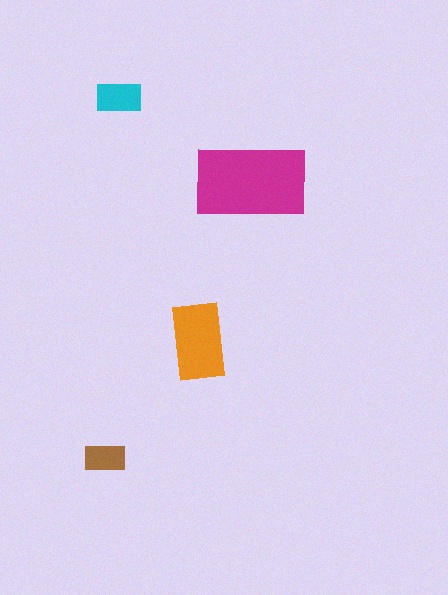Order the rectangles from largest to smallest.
the magenta one, the orange one, the cyan one, the brown one.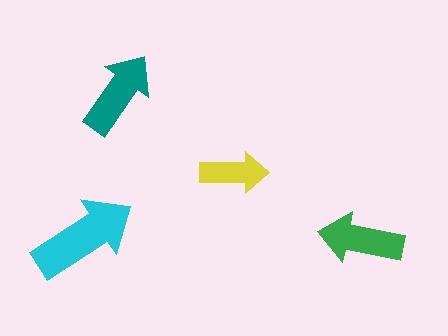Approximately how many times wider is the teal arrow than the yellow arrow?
About 1.5 times wider.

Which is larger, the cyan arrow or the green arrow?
The cyan one.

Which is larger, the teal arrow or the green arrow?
The teal one.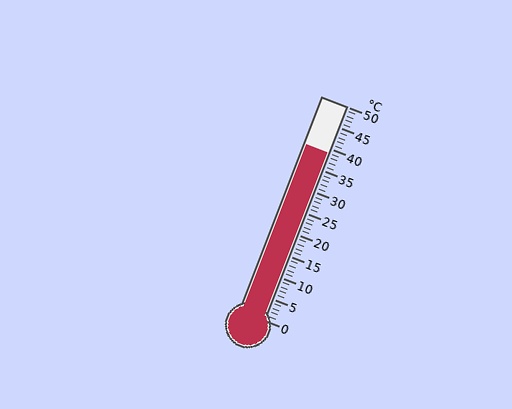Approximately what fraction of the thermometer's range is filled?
The thermometer is filled to approximately 80% of its range.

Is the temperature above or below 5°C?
The temperature is above 5°C.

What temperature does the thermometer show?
The thermometer shows approximately 39°C.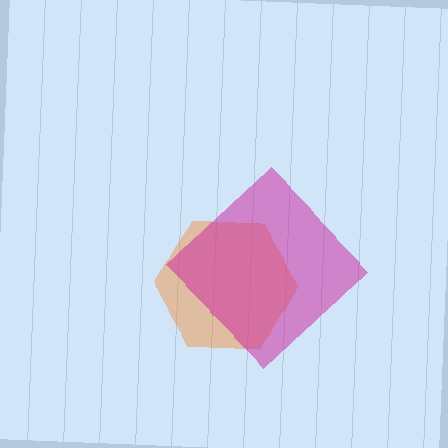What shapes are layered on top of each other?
The layered shapes are: an orange hexagon, a magenta diamond.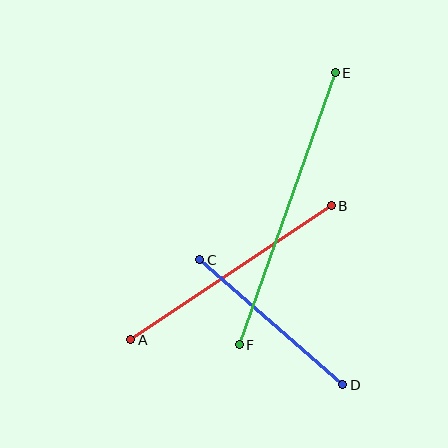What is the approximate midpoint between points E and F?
The midpoint is at approximately (287, 209) pixels.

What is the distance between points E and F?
The distance is approximately 289 pixels.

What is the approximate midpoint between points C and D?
The midpoint is at approximately (271, 322) pixels.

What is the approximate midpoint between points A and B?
The midpoint is at approximately (231, 273) pixels.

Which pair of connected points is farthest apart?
Points E and F are farthest apart.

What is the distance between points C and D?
The distance is approximately 190 pixels.